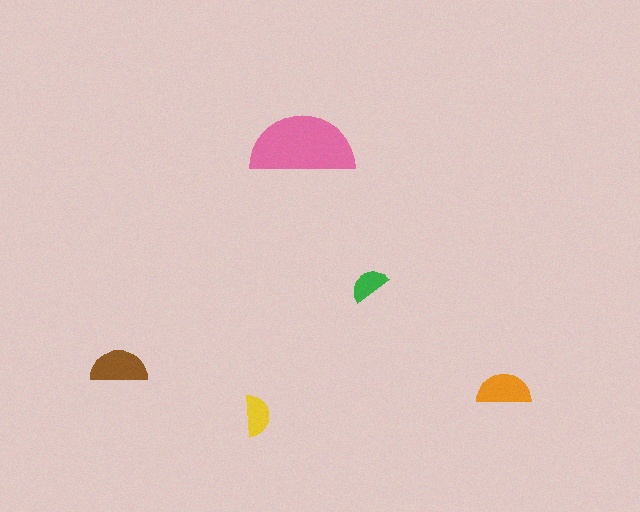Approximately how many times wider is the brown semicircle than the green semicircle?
About 1.5 times wider.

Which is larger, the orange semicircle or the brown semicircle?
The brown one.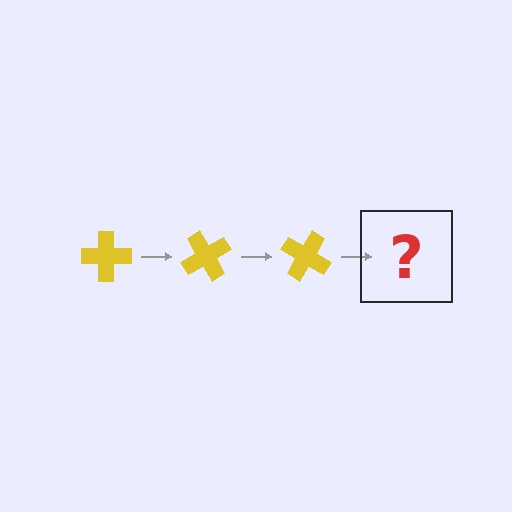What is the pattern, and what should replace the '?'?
The pattern is that the cross rotates 60 degrees each step. The '?' should be a yellow cross rotated 180 degrees.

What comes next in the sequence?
The next element should be a yellow cross rotated 180 degrees.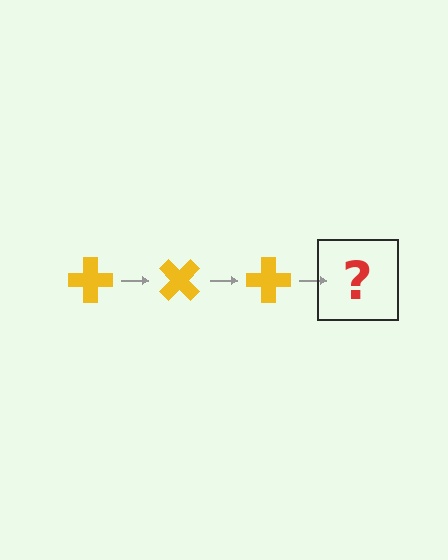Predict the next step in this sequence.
The next step is a yellow cross rotated 135 degrees.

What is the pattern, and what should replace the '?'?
The pattern is that the cross rotates 45 degrees each step. The '?' should be a yellow cross rotated 135 degrees.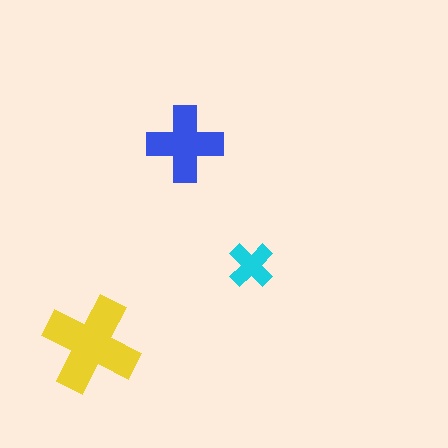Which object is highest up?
The blue cross is topmost.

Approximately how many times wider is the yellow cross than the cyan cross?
About 2 times wider.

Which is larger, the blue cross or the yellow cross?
The yellow one.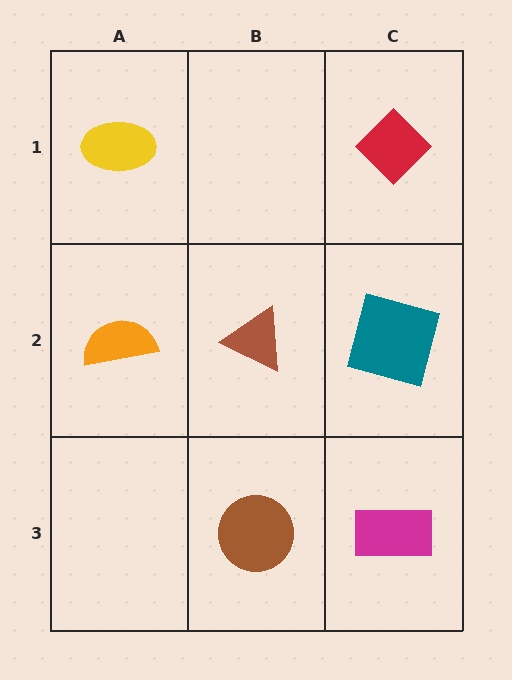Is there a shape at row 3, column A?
No, that cell is empty.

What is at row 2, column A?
An orange semicircle.